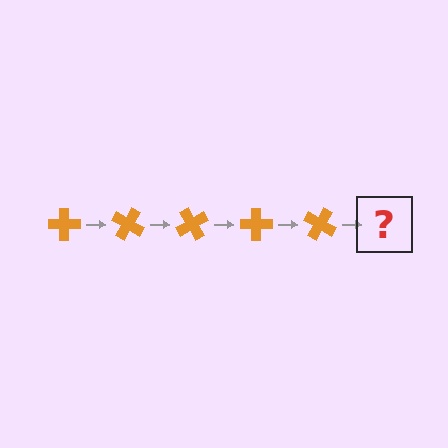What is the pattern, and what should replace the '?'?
The pattern is that the cross rotates 30 degrees each step. The '?' should be an orange cross rotated 150 degrees.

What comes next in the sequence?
The next element should be an orange cross rotated 150 degrees.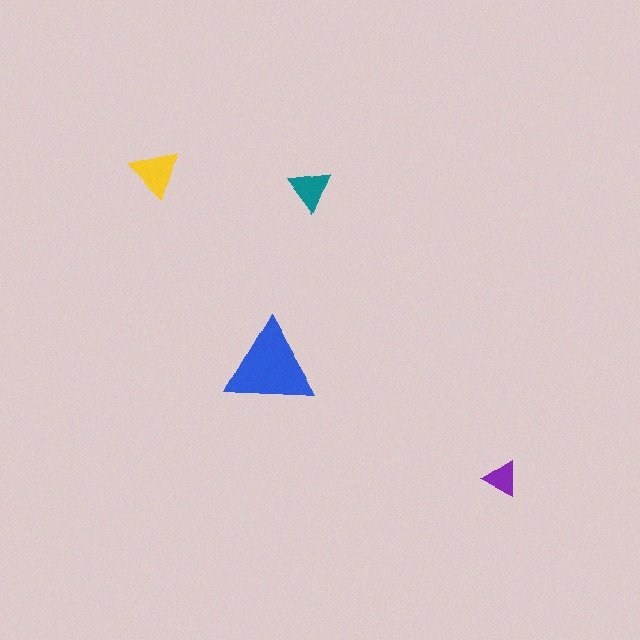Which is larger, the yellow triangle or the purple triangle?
The yellow one.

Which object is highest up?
The yellow triangle is topmost.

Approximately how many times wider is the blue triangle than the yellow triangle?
About 2 times wider.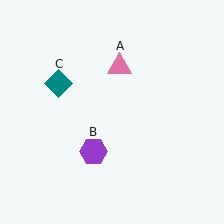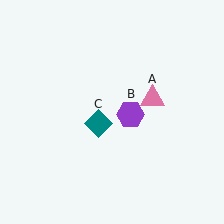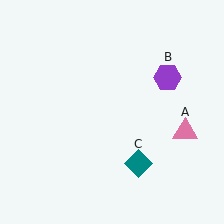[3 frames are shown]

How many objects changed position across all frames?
3 objects changed position: pink triangle (object A), purple hexagon (object B), teal diamond (object C).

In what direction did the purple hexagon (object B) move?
The purple hexagon (object B) moved up and to the right.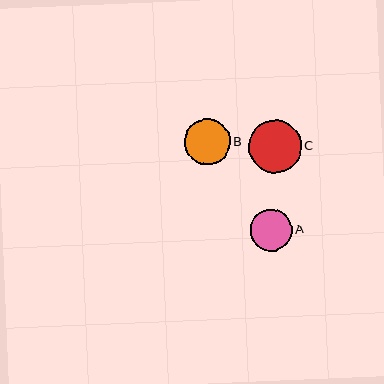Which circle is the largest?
Circle C is the largest with a size of approximately 53 pixels.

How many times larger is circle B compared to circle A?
Circle B is approximately 1.1 times the size of circle A.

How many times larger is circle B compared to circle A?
Circle B is approximately 1.1 times the size of circle A.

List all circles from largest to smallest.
From largest to smallest: C, B, A.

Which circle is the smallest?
Circle A is the smallest with a size of approximately 42 pixels.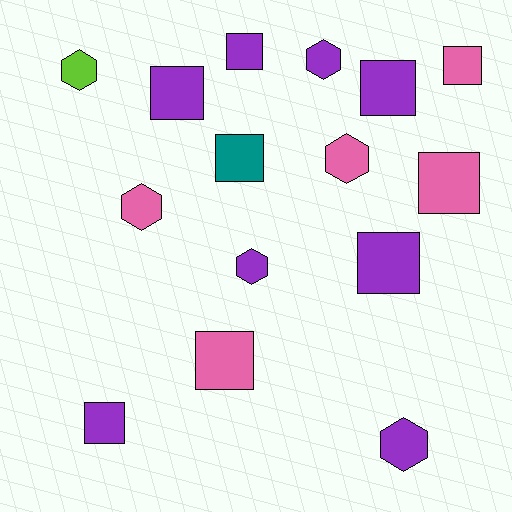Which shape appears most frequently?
Square, with 9 objects.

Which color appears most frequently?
Purple, with 8 objects.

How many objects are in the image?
There are 15 objects.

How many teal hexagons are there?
There are no teal hexagons.